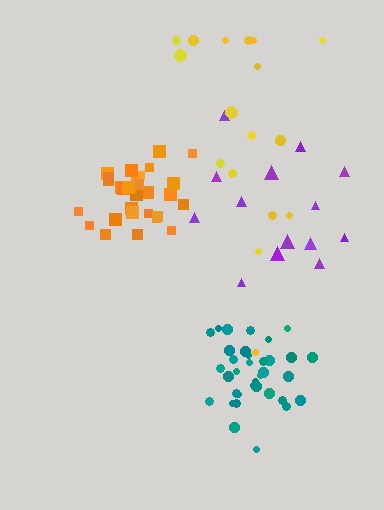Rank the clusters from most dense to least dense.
orange, teal, purple, yellow.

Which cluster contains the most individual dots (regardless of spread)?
Teal (35).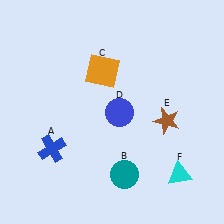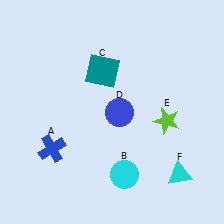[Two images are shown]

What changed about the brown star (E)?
In Image 1, E is brown. In Image 2, it changed to lime.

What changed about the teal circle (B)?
In Image 1, B is teal. In Image 2, it changed to cyan.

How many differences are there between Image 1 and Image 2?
There are 3 differences between the two images.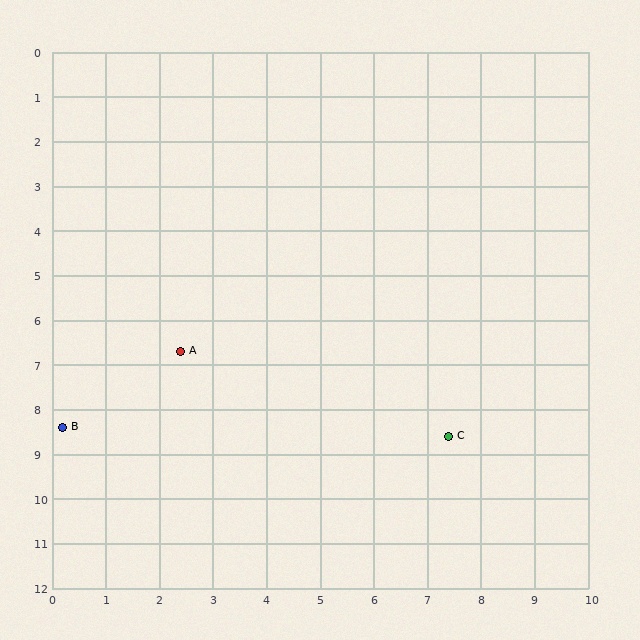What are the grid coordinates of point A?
Point A is at approximately (2.4, 6.7).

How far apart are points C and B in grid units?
Points C and B are about 7.2 grid units apart.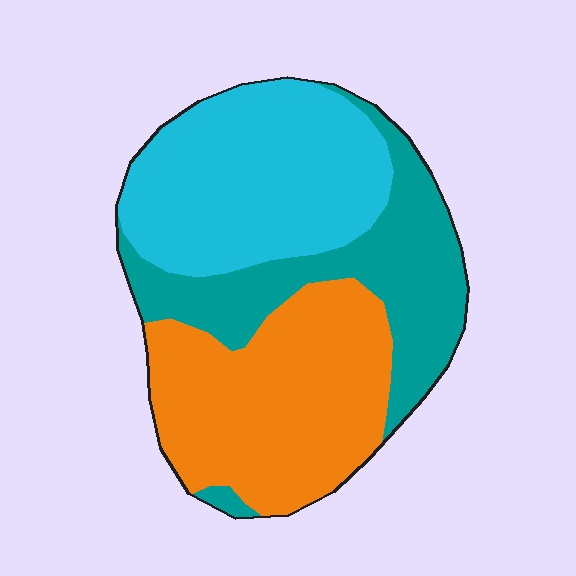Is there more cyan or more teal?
Cyan.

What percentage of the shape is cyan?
Cyan covers 35% of the shape.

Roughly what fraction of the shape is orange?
Orange covers about 35% of the shape.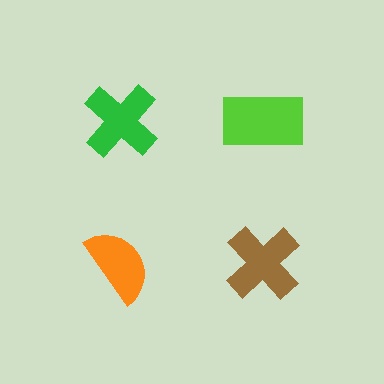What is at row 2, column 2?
A brown cross.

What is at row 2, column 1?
An orange semicircle.